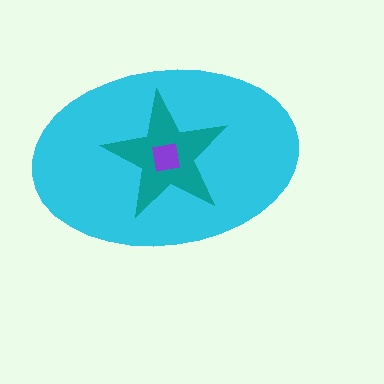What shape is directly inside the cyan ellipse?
The teal star.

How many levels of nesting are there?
3.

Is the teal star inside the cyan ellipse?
Yes.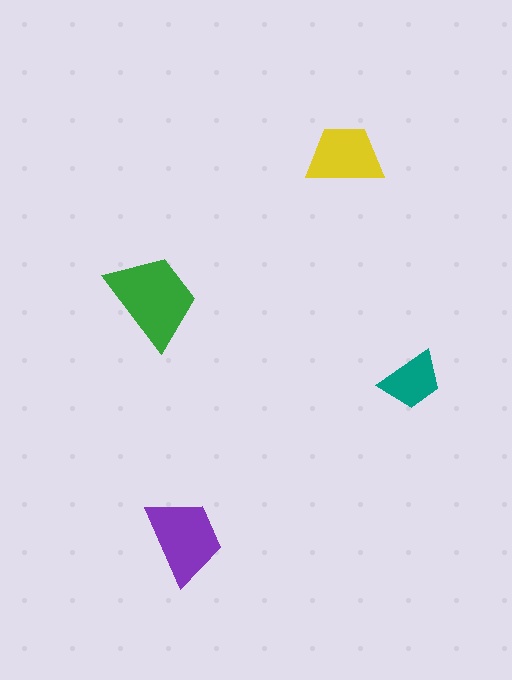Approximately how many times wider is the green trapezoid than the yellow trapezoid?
About 1.5 times wider.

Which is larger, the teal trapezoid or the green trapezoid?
The green one.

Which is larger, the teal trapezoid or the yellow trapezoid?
The yellow one.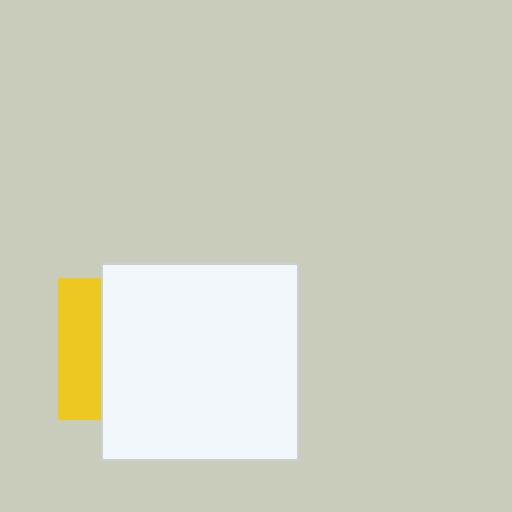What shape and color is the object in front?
The object in front is a white square.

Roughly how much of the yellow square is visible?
A small part of it is visible (roughly 31%).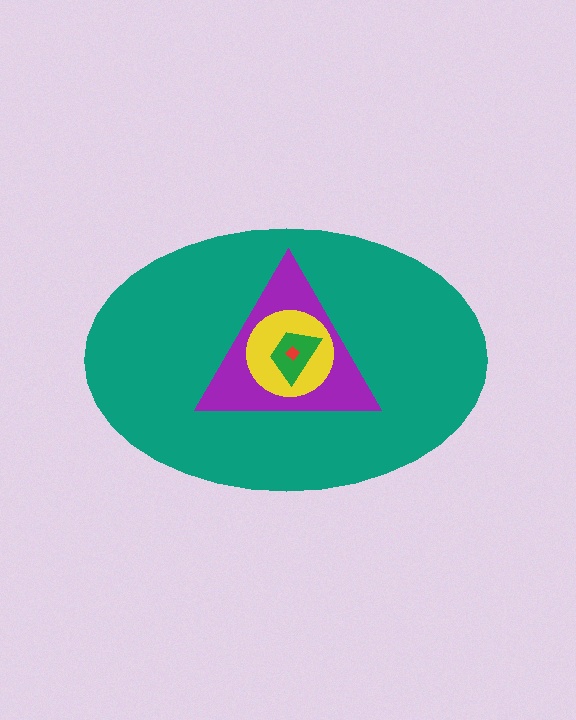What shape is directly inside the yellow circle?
The green trapezoid.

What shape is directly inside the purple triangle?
The yellow circle.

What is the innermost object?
The red diamond.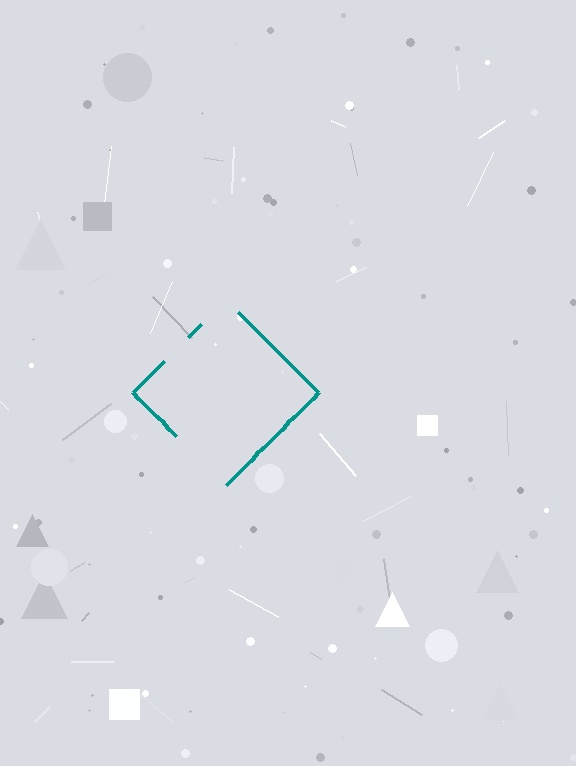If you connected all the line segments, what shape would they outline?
They would outline a diamond.